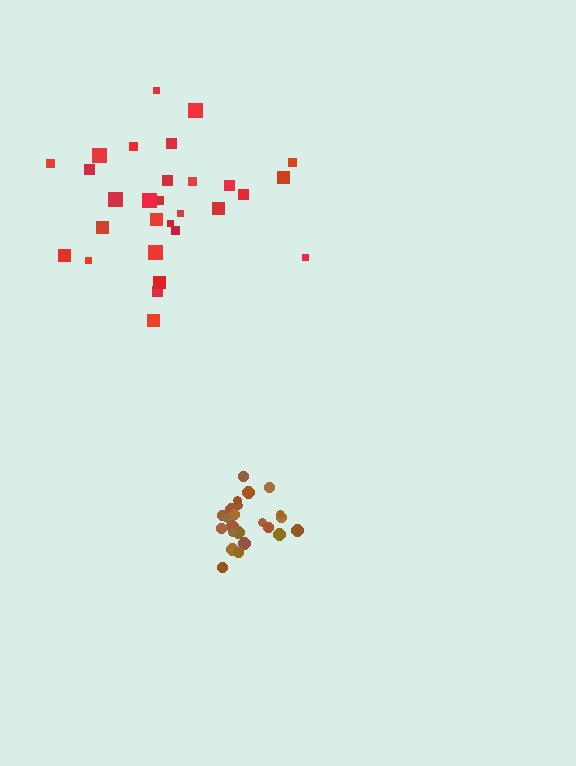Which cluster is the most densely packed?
Brown.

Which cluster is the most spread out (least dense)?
Red.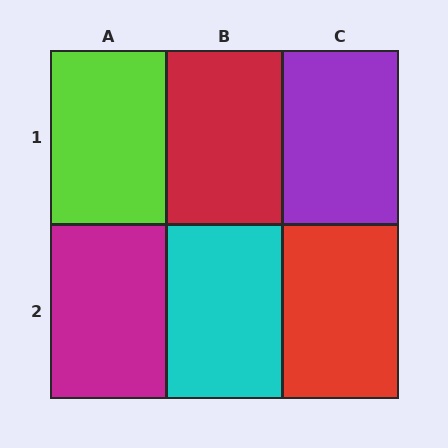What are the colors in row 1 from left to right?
Lime, red, purple.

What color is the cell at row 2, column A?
Magenta.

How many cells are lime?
1 cell is lime.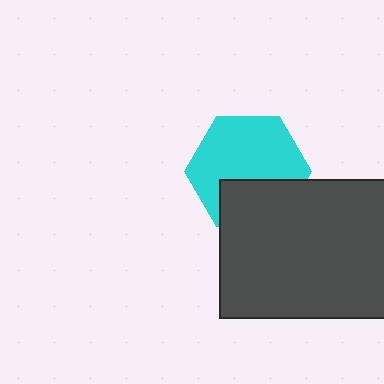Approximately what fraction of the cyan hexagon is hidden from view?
Roughly 33% of the cyan hexagon is hidden behind the dark gray rectangle.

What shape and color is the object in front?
The object in front is a dark gray rectangle.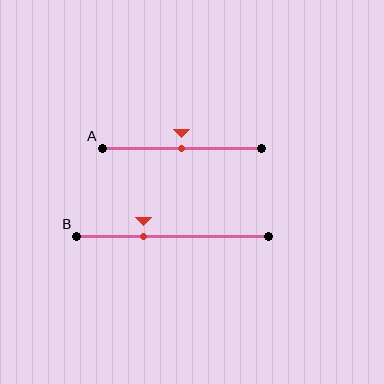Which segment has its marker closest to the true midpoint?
Segment A has its marker closest to the true midpoint.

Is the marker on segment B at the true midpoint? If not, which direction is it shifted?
No, the marker on segment B is shifted to the left by about 15% of the segment length.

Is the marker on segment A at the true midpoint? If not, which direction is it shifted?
Yes, the marker on segment A is at the true midpoint.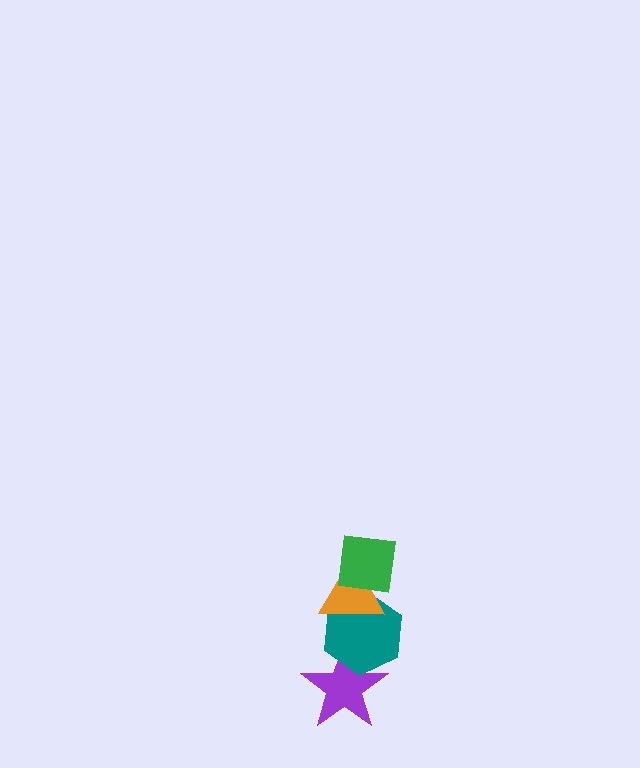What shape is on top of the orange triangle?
The green square is on top of the orange triangle.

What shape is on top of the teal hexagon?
The orange triangle is on top of the teal hexagon.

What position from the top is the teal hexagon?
The teal hexagon is 3rd from the top.